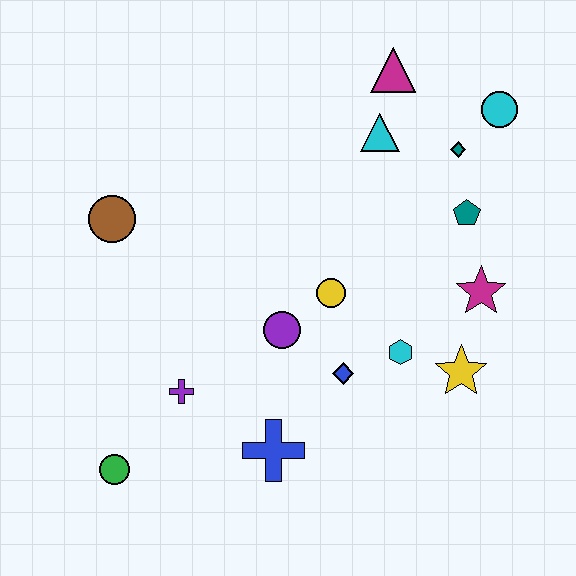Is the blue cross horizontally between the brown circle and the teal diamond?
Yes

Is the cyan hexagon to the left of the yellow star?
Yes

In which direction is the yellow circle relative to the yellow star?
The yellow circle is to the left of the yellow star.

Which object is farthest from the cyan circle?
The green circle is farthest from the cyan circle.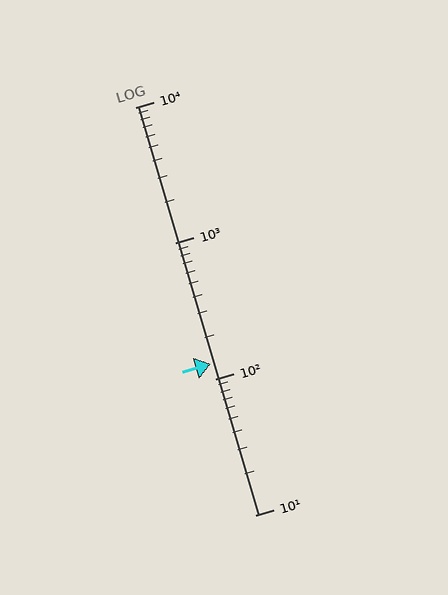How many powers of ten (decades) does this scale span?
The scale spans 3 decades, from 10 to 10000.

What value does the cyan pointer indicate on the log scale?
The pointer indicates approximately 130.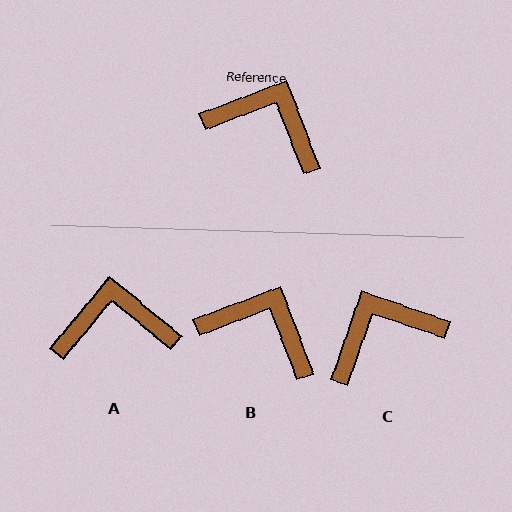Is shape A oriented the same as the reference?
No, it is off by about 29 degrees.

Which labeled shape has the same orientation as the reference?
B.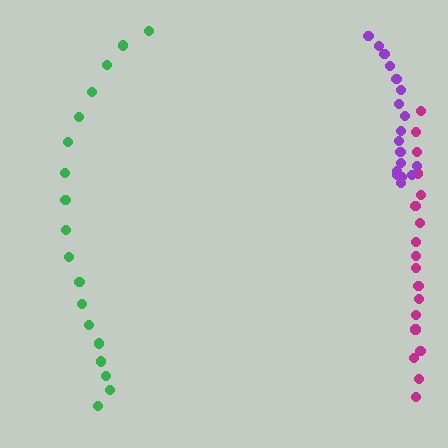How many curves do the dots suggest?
There are 3 distinct paths.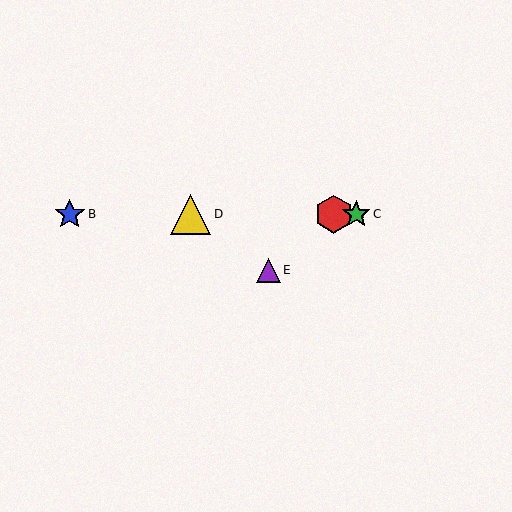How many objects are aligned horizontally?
4 objects (A, B, C, D) are aligned horizontally.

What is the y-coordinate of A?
Object A is at y≈214.